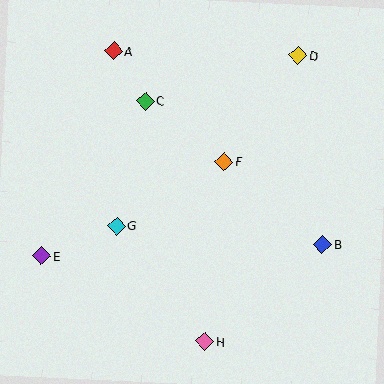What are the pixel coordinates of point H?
Point H is at (205, 342).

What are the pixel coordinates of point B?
Point B is at (322, 244).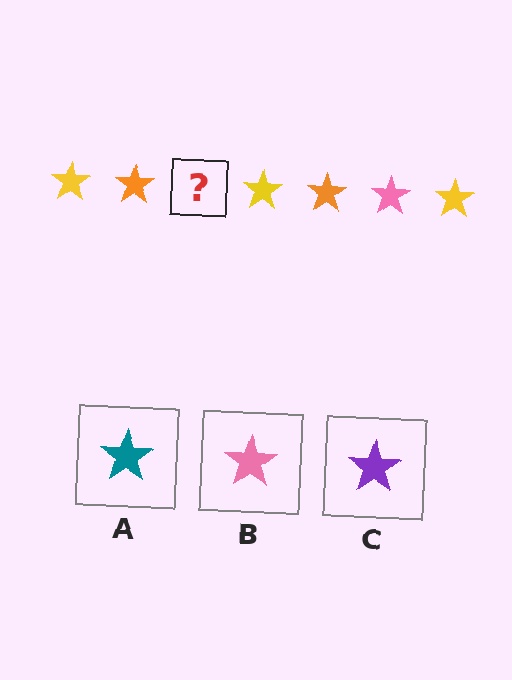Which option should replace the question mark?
Option B.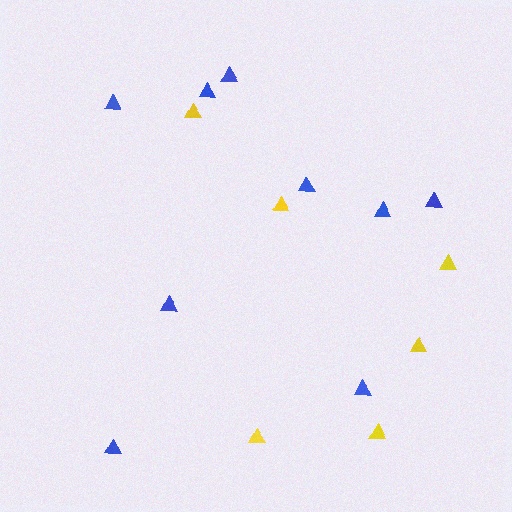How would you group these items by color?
There are 2 groups: one group of blue triangles (9) and one group of yellow triangles (6).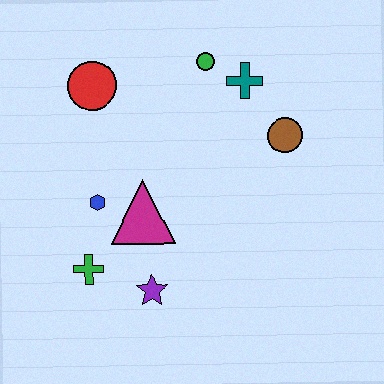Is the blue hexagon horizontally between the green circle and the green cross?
Yes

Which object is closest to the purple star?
The green cross is closest to the purple star.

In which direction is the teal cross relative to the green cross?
The teal cross is above the green cross.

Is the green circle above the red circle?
Yes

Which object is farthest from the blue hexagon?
The brown circle is farthest from the blue hexagon.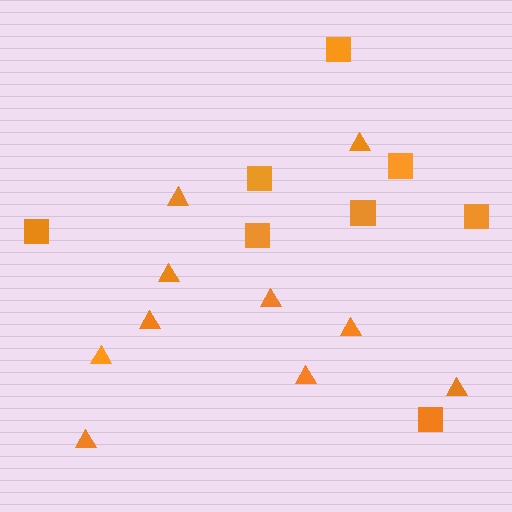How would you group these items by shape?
There are 2 groups: one group of triangles (10) and one group of squares (8).